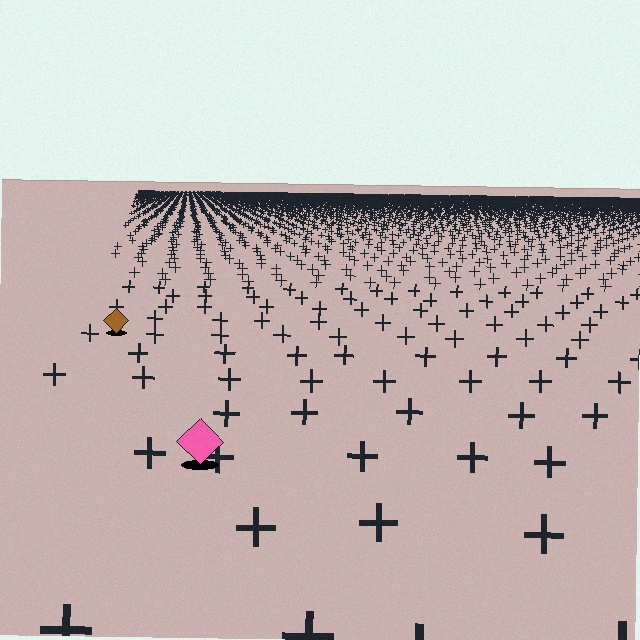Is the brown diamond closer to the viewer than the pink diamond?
No. The pink diamond is closer — you can tell from the texture gradient: the ground texture is coarser near it.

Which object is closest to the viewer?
The pink diamond is closest. The texture marks near it are larger and more spread out.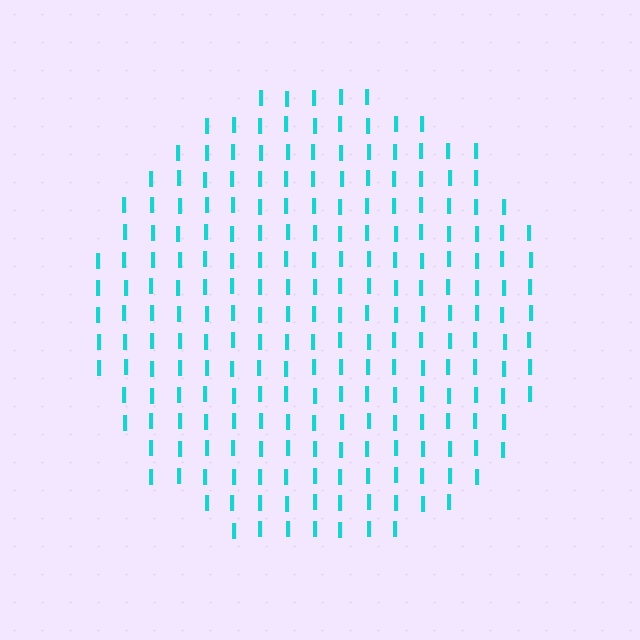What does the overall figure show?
The overall figure shows a circle.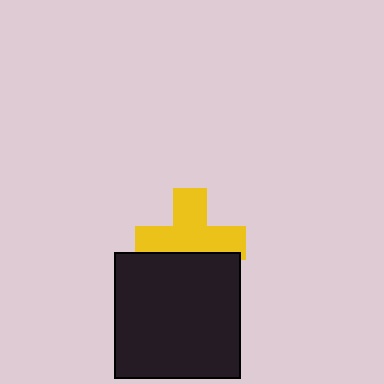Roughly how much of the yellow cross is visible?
Most of it is visible (roughly 65%).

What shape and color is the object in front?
The object in front is a black square.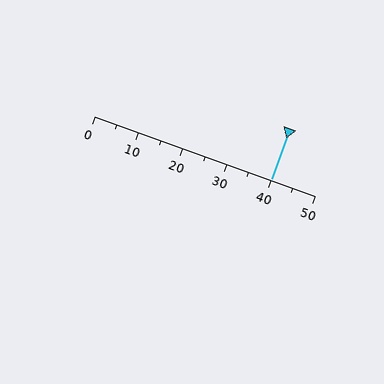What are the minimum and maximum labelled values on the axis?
The axis runs from 0 to 50.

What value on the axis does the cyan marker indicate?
The marker indicates approximately 40.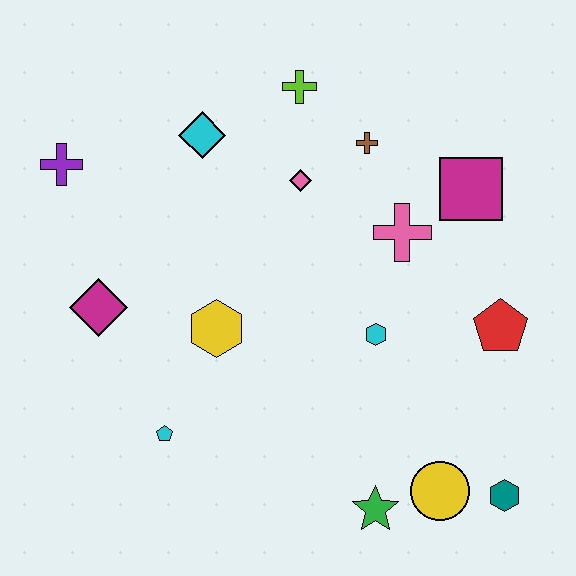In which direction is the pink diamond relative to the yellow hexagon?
The pink diamond is above the yellow hexagon.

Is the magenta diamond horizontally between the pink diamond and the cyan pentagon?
No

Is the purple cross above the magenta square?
Yes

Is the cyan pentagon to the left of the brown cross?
Yes